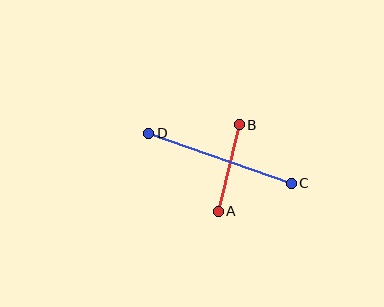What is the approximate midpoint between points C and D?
The midpoint is at approximately (220, 158) pixels.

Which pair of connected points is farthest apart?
Points C and D are farthest apart.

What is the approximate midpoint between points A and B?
The midpoint is at approximately (229, 168) pixels.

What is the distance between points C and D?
The distance is approximately 151 pixels.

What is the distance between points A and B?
The distance is approximately 89 pixels.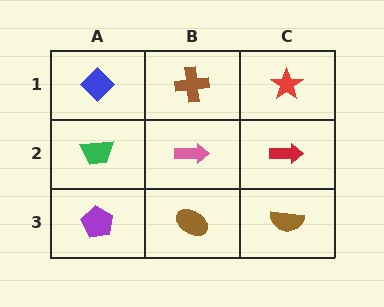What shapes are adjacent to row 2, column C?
A red star (row 1, column C), a brown semicircle (row 3, column C), a pink arrow (row 2, column B).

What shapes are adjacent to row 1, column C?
A red arrow (row 2, column C), a brown cross (row 1, column B).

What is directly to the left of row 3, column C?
A brown ellipse.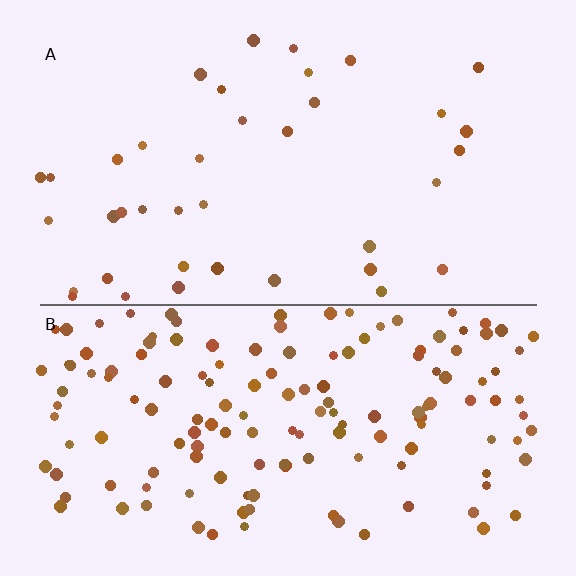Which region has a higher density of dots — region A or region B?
B (the bottom).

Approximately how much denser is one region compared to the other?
Approximately 3.9× — region B over region A.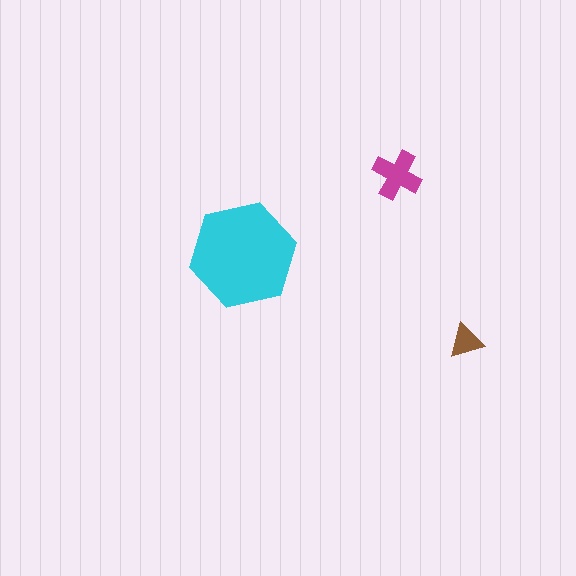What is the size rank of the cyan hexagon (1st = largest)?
1st.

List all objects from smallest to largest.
The brown triangle, the magenta cross, the cyan hexagon.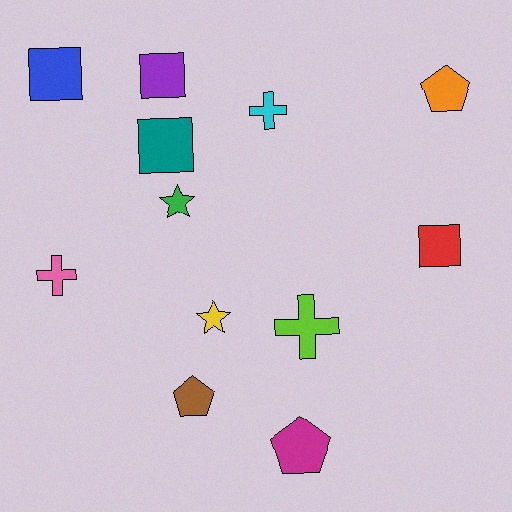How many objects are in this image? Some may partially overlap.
There are 12 objects.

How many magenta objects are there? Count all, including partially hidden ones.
There is 1 magenta object.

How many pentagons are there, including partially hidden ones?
There are 3 pentagons.